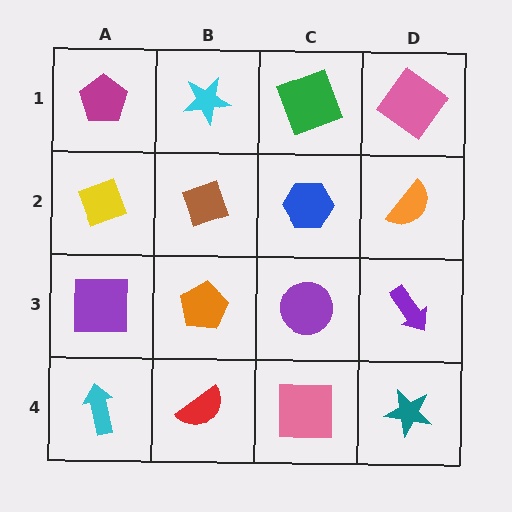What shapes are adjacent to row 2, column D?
A pink diamond (row 1, column D), a purple arrow (row 3, column D), a blue hexagon (row 2, column C).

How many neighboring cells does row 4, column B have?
3.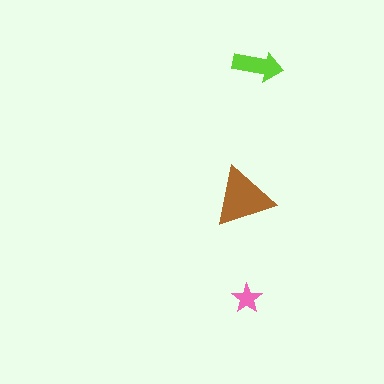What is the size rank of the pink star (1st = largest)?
3rd.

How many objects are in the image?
There are 3 objects in the image.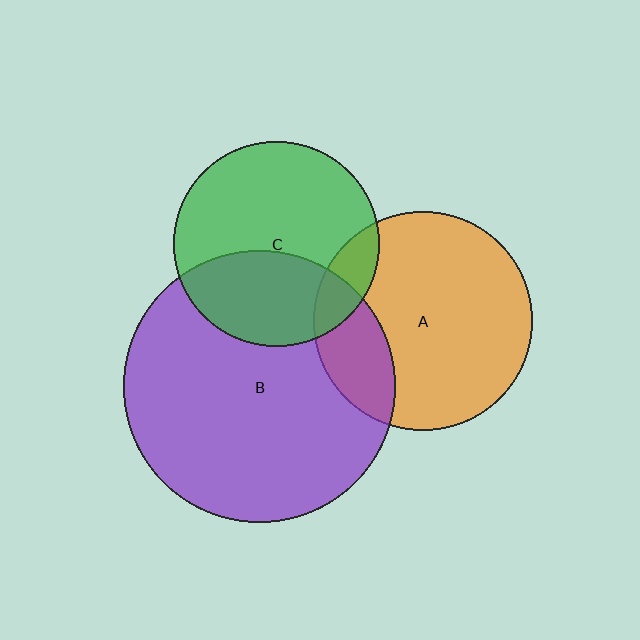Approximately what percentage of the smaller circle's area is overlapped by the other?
Approximately 35%.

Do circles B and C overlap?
Yes.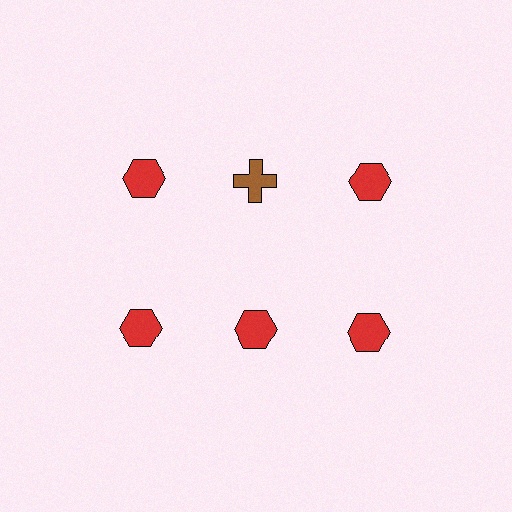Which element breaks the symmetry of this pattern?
The brown cross in the top row, second from left column breaks the symmetry. All other shapes are red hexagons.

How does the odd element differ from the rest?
It differs in both color (brown instead of red) and shape (cross instead of hexagon).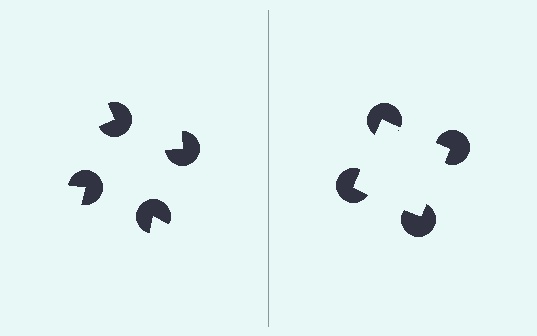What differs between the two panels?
The pac-man discs are positioned identically on both sides; only the wedge orientations differ. On the right they align to a square; on the left they are misaligned.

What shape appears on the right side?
An illusory square.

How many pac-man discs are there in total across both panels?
8 — 4 on each side.